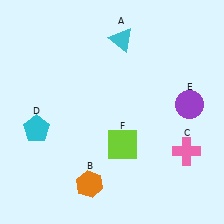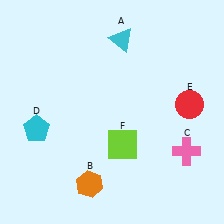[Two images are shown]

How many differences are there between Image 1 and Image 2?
There is 1 difference between the two images.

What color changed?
The circle (E) changed from purple in Image 1 to red in Image 2.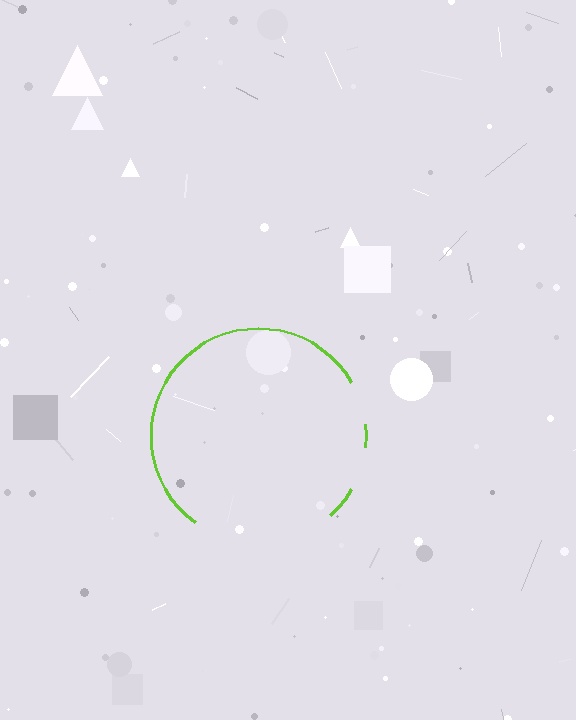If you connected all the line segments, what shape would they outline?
They would outline a circle.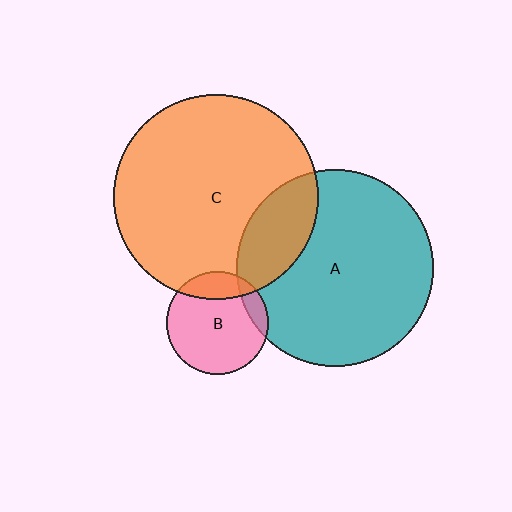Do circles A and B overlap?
Yes.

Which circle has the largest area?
Circle C (orange).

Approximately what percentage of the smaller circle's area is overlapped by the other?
Approximately 10%.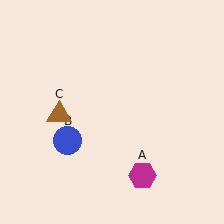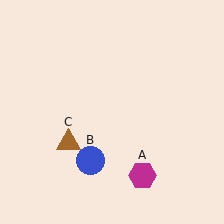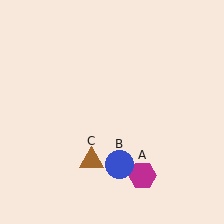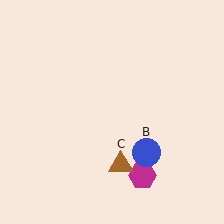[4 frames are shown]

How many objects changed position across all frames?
2 objects changed position: blue circle (object B), brown triangle (object C).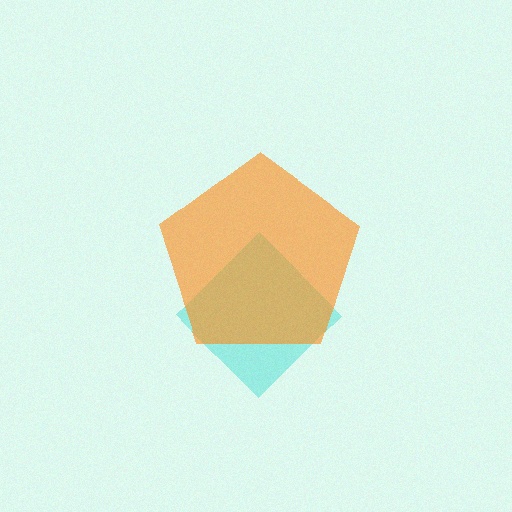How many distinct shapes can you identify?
There are 2 distinct shapes: a cyan diamond, an orange pentagon.